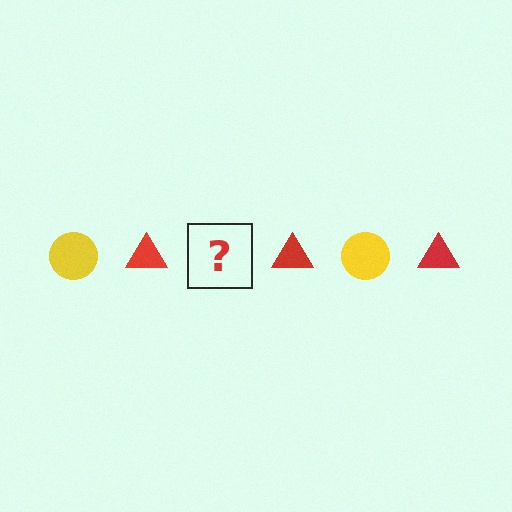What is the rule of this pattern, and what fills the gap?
The rule is that the pattern alternates between yellow circle and red triangle. The gap should be filled with a yellow circle.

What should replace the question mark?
The question mark should be replaced with a yellow circle.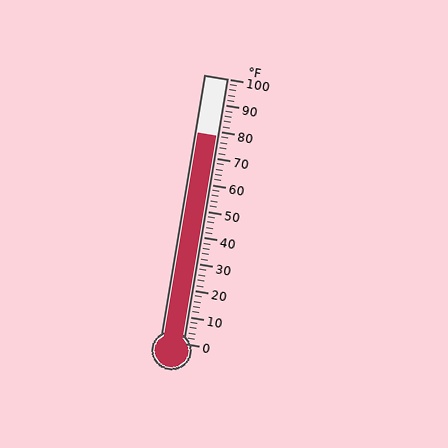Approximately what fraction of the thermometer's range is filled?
The thermometer is filled to approximately 80% of its range.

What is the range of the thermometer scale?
The thermometer scale ranges from 0°F to 100°F.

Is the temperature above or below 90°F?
The temperature is below 90°F.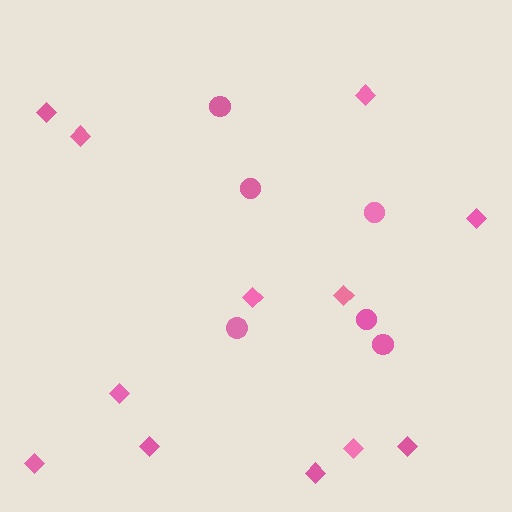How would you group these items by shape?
There are 2 groups: one group of circles (6) and one group of diamonds (12).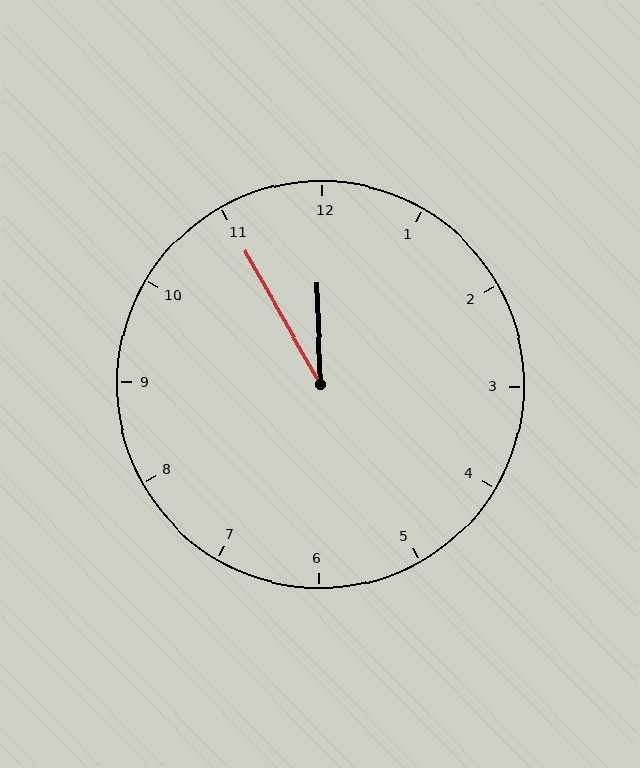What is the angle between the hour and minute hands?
Approximately 28 degrees.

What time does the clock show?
11:55.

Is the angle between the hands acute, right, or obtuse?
It is acute.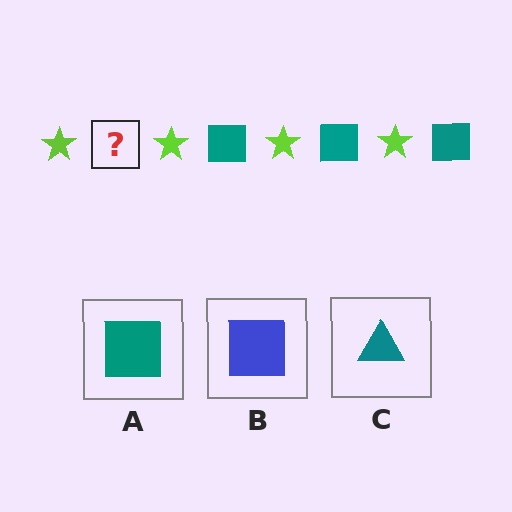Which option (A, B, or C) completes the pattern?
A.